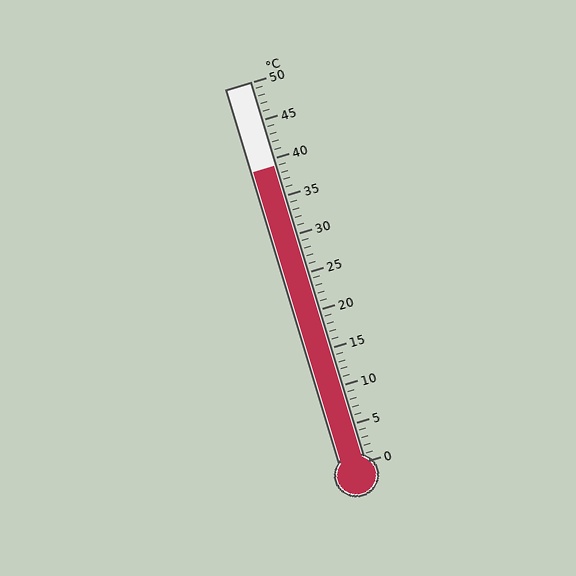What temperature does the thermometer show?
The thermometer shows approximately 39°C.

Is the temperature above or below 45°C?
The temperature is below 45°C.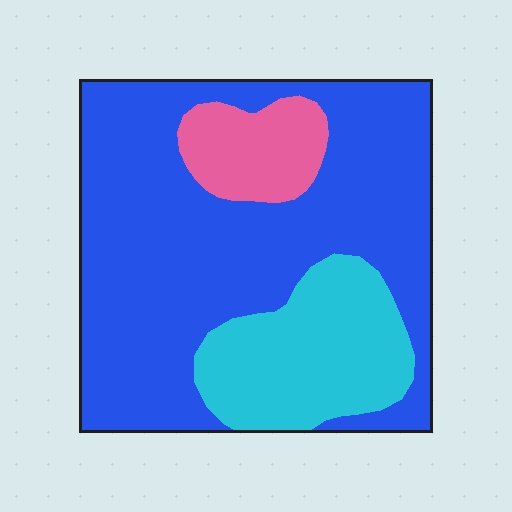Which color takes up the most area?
Blue, at roughly 70%.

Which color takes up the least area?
Pink, at roughly 10%.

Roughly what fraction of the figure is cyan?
Cyan takes up less than a quarter of the figure.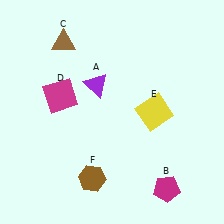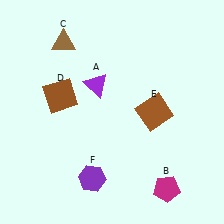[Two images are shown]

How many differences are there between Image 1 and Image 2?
There are 3 differences between the two images.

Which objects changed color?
D changed from magenta to brown. E changed from yellow to brown. F changed from brown to purple.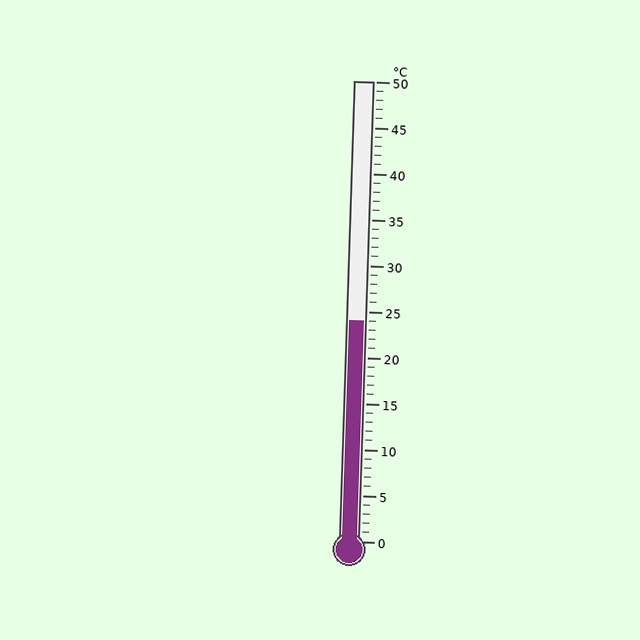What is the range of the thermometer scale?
The thermometer scale ranges from 0°C to 50°C.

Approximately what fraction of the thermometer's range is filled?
The thermometer is filled to approximately 50% of its range.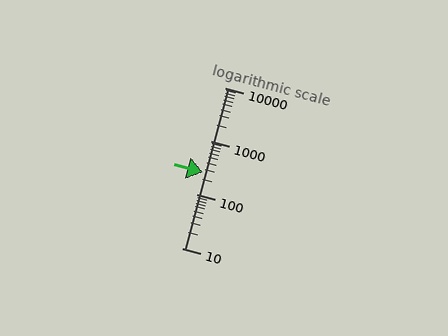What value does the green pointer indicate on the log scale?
The pointer indicates approximately 260.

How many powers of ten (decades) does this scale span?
The scale spans 3 decades, from 10 to 10000.